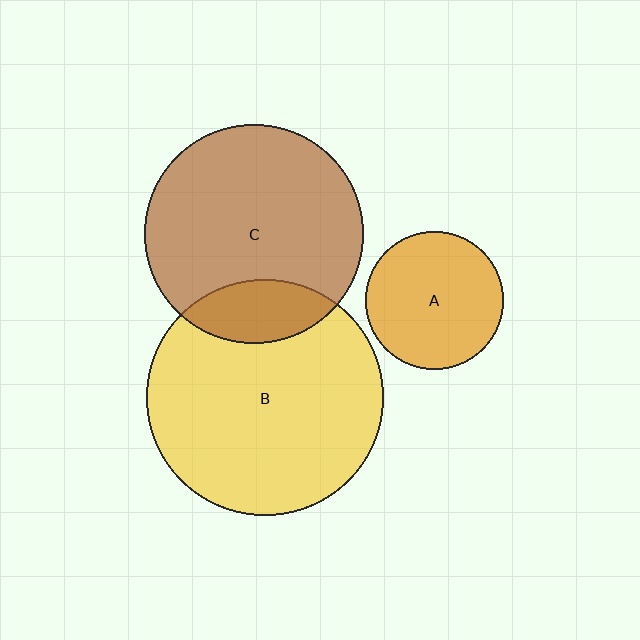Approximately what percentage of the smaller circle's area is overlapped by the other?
Approximately 20%.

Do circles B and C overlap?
Yes.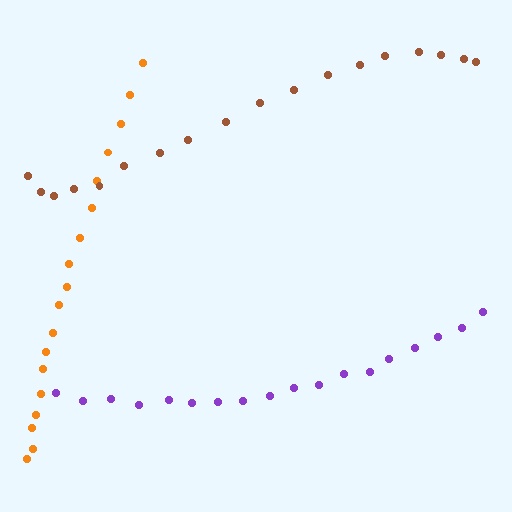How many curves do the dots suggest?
There are 3 distinct paths.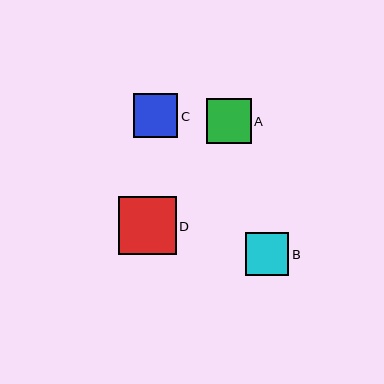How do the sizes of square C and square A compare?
Square C and square A are approximately the same size.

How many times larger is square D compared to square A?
Square D is approximately 1.3 times the size of square A.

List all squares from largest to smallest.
From largest to smallest: D, C, A, B.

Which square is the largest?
Square D is the largest with a size of approximately 58 pixels.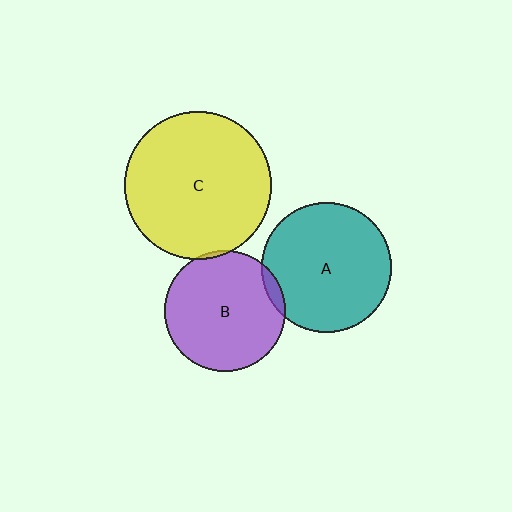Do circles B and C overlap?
Yes.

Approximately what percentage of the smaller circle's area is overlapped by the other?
Approximately 5%.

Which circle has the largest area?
Circle C (yellow).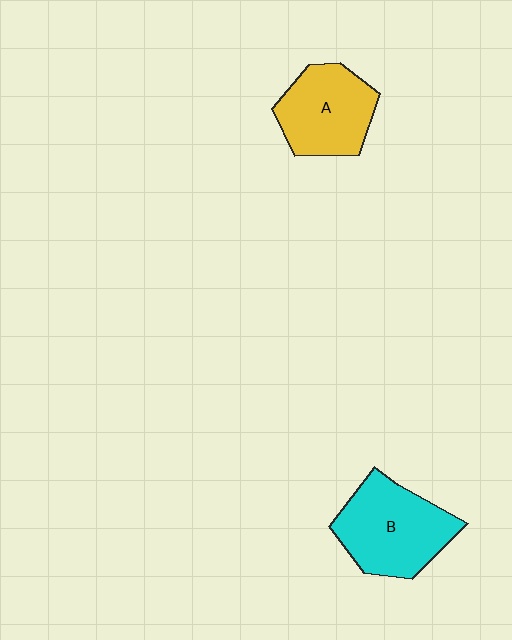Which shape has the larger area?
Shape B (cyan).